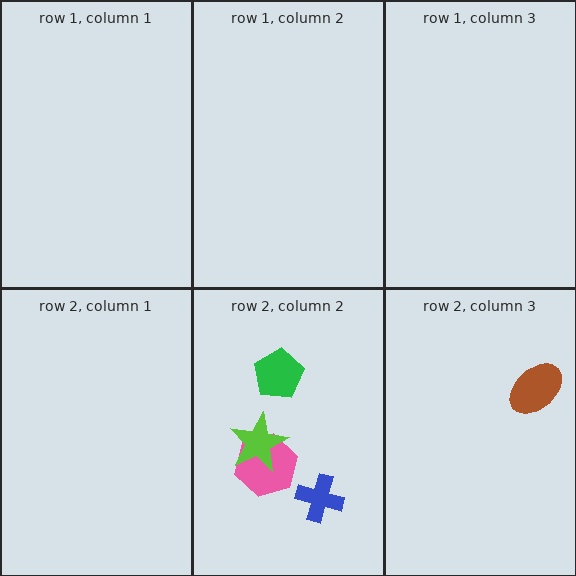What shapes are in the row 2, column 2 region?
The pink hexagon, the green pentagon, the blue cross, the lime star.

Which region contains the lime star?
The row 2, column 2 region.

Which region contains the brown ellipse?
The row 2, column 3 region.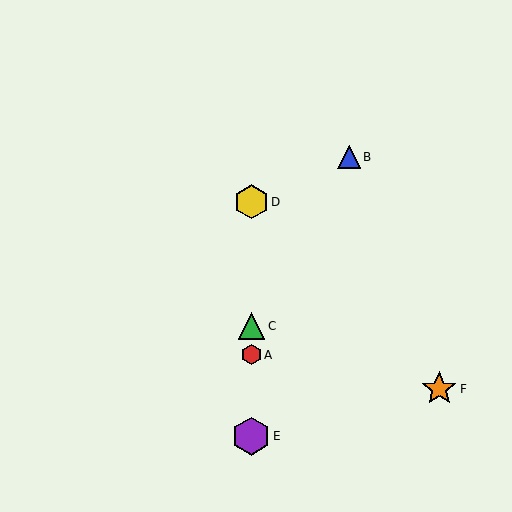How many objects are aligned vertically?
4 objects (A, C, D, E) are aligned vertically.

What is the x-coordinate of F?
Object F is at x≈439.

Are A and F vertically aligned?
No, A is at x≈251 and F is at x≈439.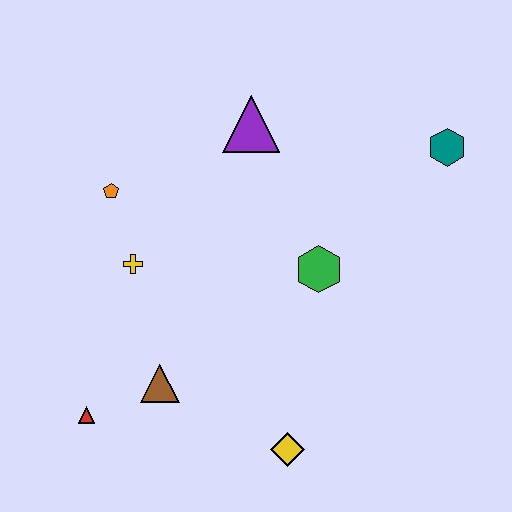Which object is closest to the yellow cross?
The orange pentagon is closest to the yellow cross.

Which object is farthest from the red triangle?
The teal hexagon is farthest from the red triangle.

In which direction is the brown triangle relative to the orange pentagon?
The brown triangle is below the orange pentagon.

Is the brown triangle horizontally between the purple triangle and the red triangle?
Yes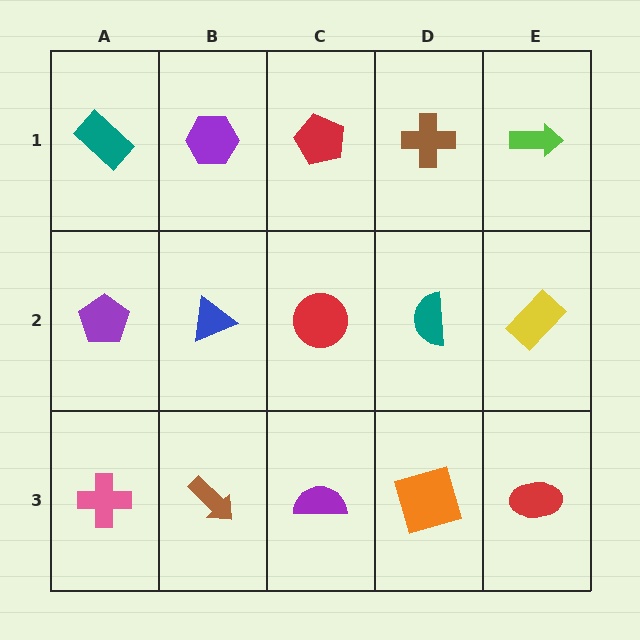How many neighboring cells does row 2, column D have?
4.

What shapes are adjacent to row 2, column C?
A red pentagon (row 1, column C), a purple semicircle (row 3, column C), a blue triangle (row 2, column B), a teal semicircle (row 2, column D).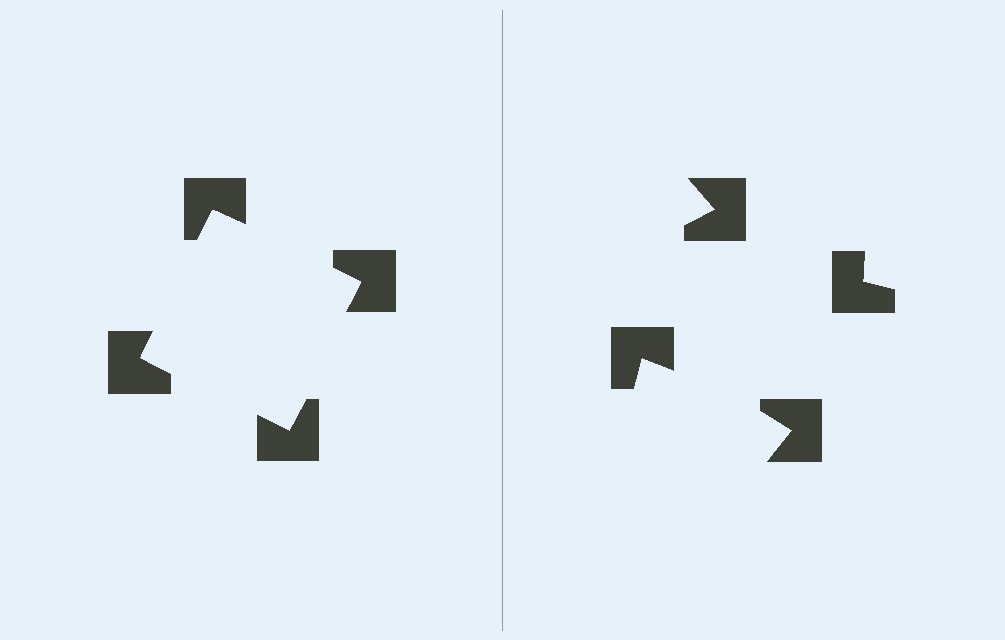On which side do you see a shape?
An illusory square appears on the left side. On the right side the wedge cuts are rotated, so no coherent shape forms.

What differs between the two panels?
The notched squares are positioned identically on both sides; only the wedge orientations differ. On the left they align to a square; on the right they are misaligned.